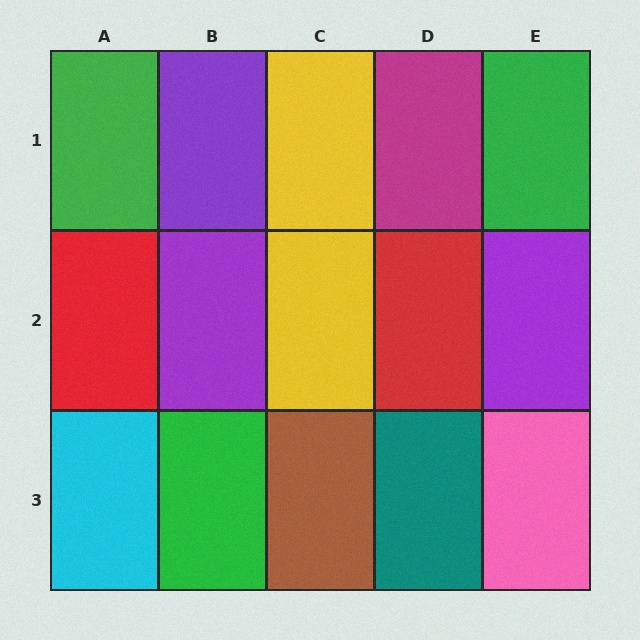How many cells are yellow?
2 cells are yellow.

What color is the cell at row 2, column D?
Red.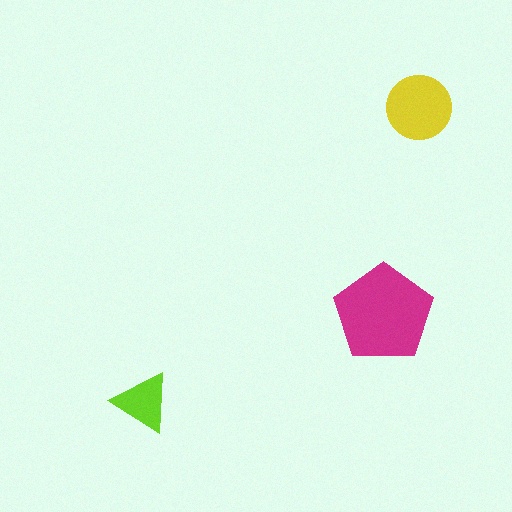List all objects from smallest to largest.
The lime triangle, the yellow circle, the magenta pentagon.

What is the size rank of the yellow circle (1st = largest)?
2nd.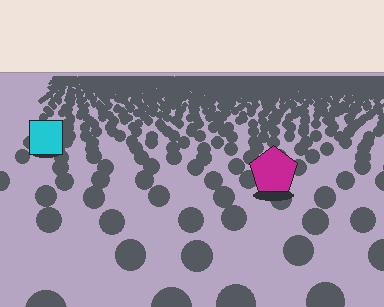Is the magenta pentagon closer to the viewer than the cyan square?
Yes. The magenta pentagon is closer — you can tell from the texture gradient: the ground texture is coarser near it.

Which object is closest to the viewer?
The magenta pentagon is closest. The texture marks near it are larger and more spread out.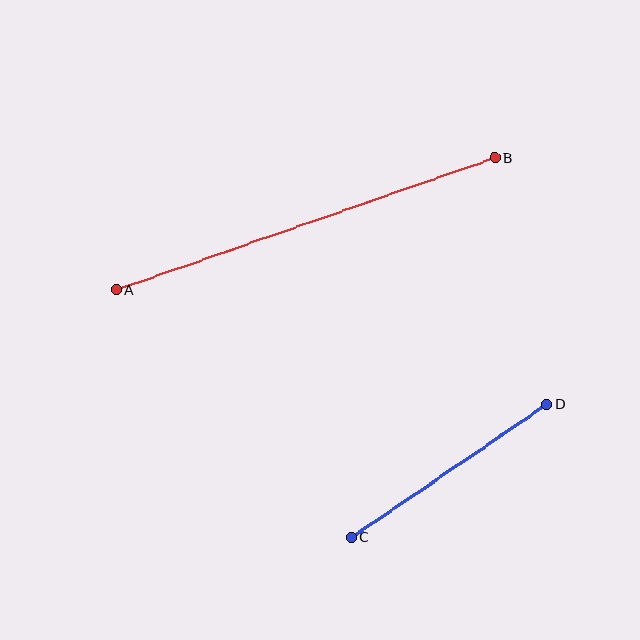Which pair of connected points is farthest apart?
Points A and B are farthest apart.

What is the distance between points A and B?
The distance is approximately 401 pixels.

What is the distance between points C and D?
The distance is approximately 236 pixels.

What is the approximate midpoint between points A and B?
The midpoint is at approximately (306, 224) pixels.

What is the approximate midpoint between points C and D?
The midpoint is at approximately (449, 471) pixels.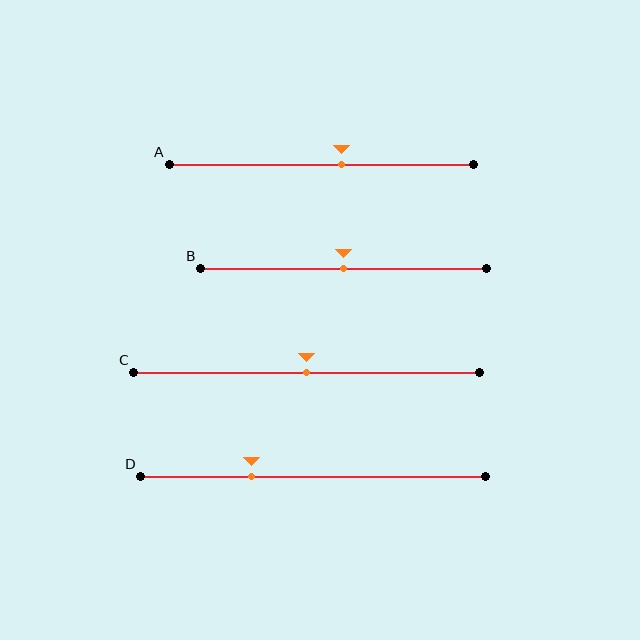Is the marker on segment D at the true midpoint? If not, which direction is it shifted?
No, the marker on segment D is shifted to the left by about 18% of the segment length.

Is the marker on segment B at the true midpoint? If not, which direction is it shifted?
Yes, the marker on segment B is at the true midpoint.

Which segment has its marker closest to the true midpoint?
Segment B has its marker closest to the true midpoint.